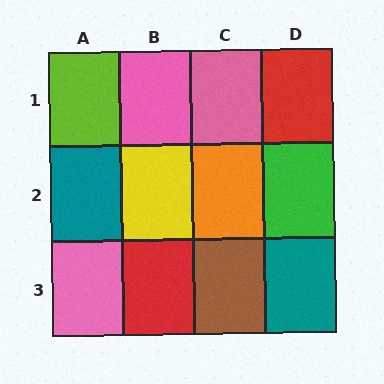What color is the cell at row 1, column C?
Pink.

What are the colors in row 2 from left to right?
Teal, yellow, orange, green.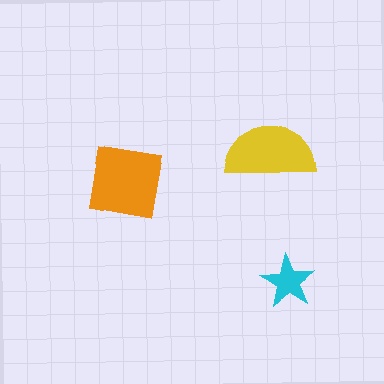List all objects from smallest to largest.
The cyan star, the yellow semicircle, the orange square.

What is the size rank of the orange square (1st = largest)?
1st.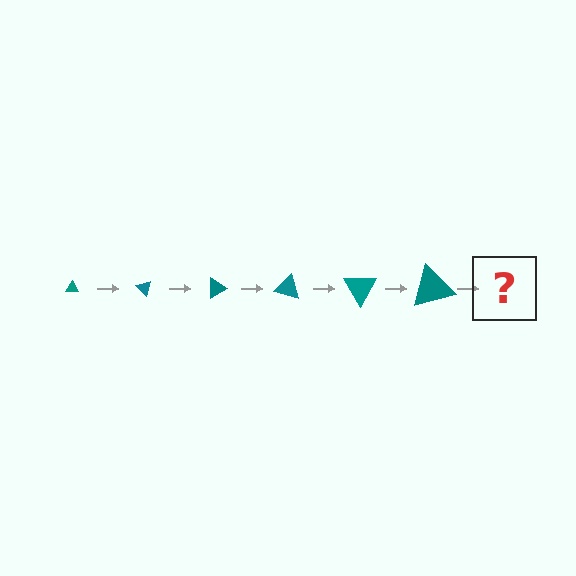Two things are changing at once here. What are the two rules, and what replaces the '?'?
The two rules are that the triangle grows larger each step and it rotates 45 degrees each step. The '?' should be a triangle, larger than the previous one and rotated 270 degrees from the start.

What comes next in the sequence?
The next element should be a triangle, larger than the previous one and rotated 270 degrees from the start.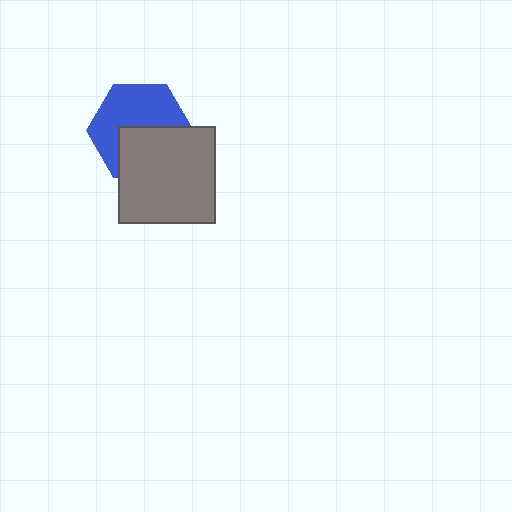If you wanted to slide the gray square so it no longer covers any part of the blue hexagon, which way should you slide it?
Slide it down — that is the most direct way to separate the two shapes.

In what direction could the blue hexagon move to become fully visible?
The blue hexagon could move up. That would shift it out from behind the gray square entirely.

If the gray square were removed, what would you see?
You would see the complete blue hexagon.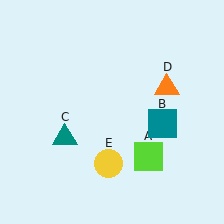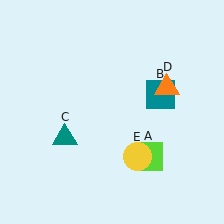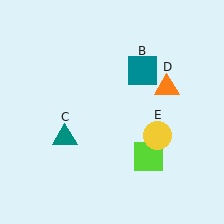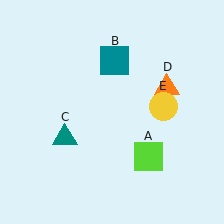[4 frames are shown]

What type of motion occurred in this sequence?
The teal square (object B), yellow circle (object E) rotated counterclockwise around the center of the scene.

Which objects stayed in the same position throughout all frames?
Lime square (object A) and teal triangle (object C) and orange triangle (object D) remained stationary.